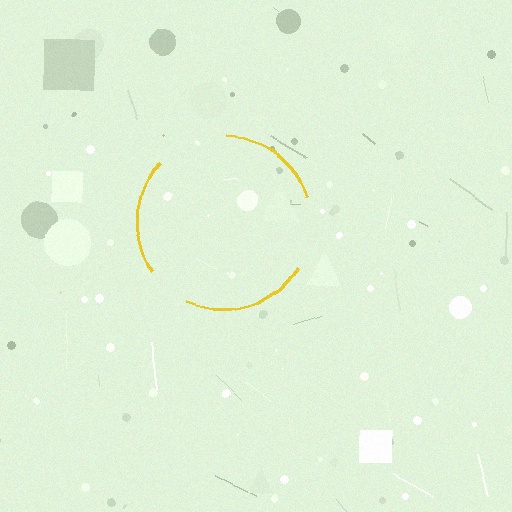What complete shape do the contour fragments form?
The contour fragments form a circle.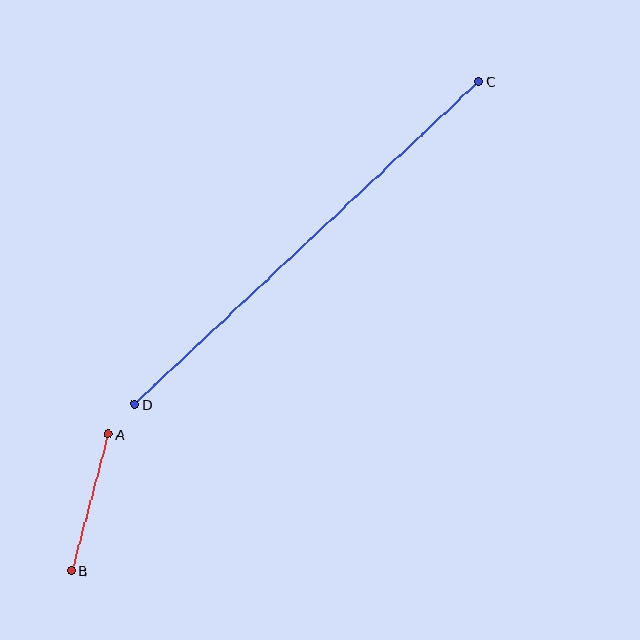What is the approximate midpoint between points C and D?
The midpoint is at approximately (307, 243) pixels.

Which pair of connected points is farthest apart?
Points C and D are farthest apart.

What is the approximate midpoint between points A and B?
The midpoint is at approximately (90, 503) pixels.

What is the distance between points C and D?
The distance is approximately 472 pixels.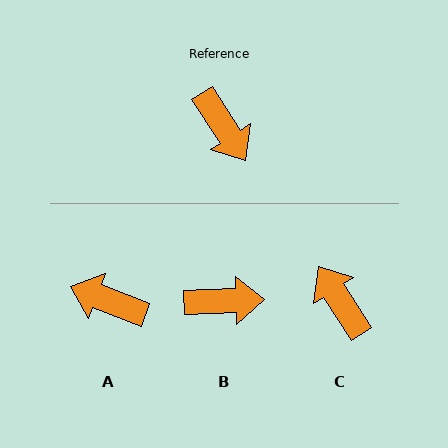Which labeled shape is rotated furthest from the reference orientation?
C, about 180 degrees away.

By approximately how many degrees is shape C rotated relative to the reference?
Approximately 180 degrees counter-clockwise.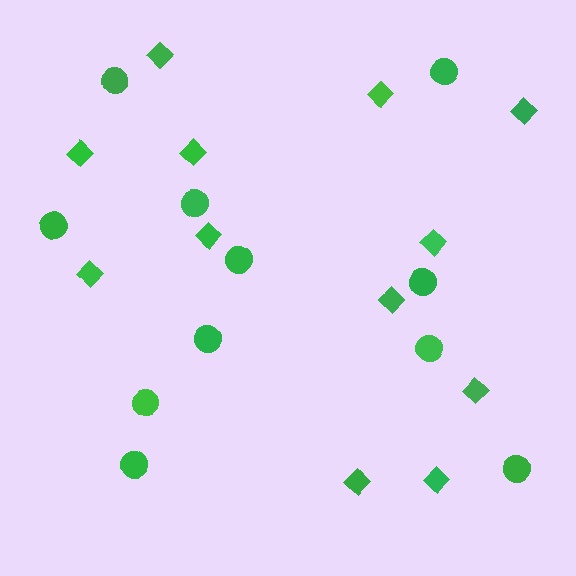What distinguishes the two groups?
There are 2 groups: one group of circles (11) and one group of diamonds (12).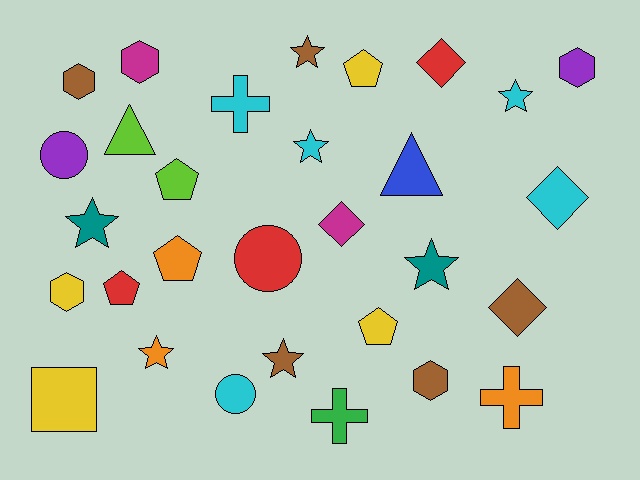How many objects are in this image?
There are 30 objects.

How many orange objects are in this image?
There are 3 orange objects.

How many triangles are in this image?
There are 2 triangles.